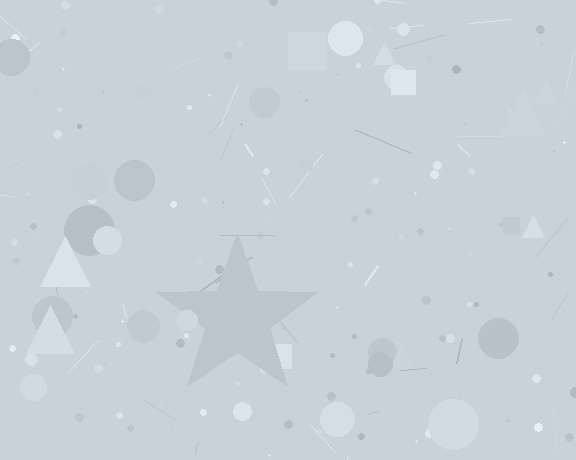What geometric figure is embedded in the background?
A star is embedded in the background.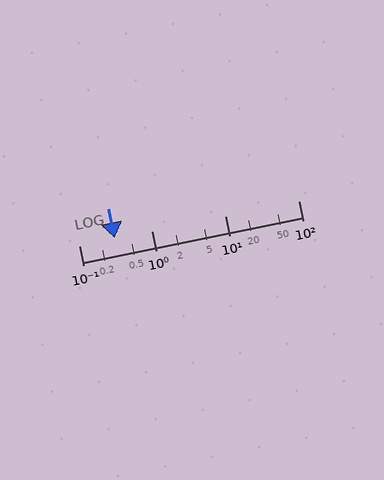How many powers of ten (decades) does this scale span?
The scale spans 3 decades, from 0.1 to 100.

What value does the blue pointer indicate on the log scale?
The pointer indicates approximately 0.31.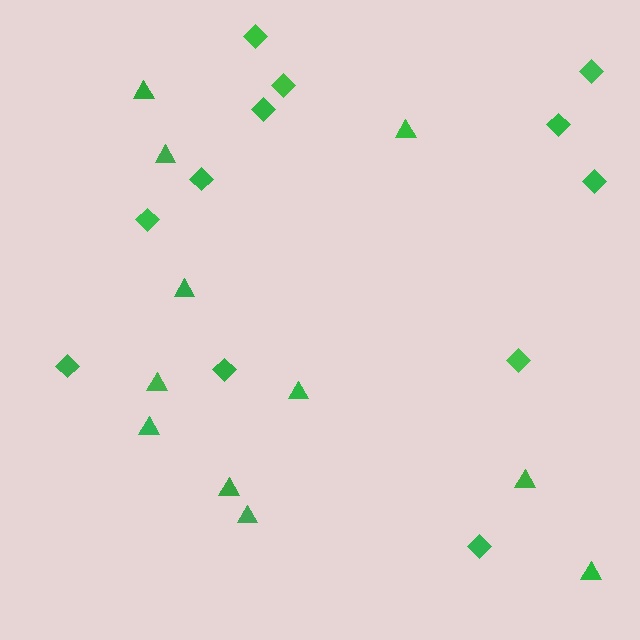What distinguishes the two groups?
There are 2 groups: one group of triangles (11) and one group of diamonds (12).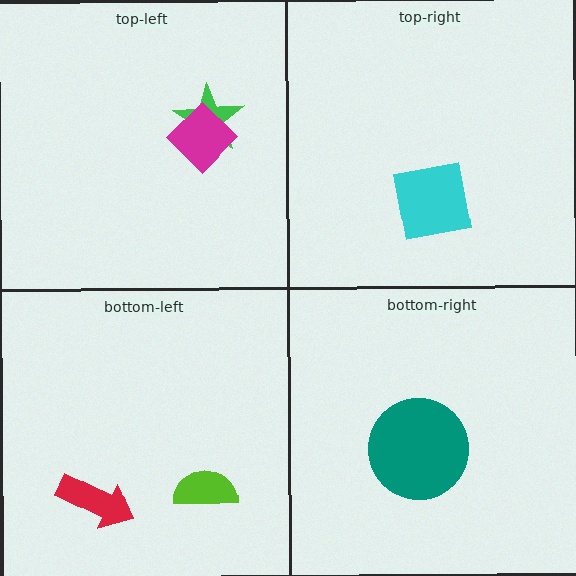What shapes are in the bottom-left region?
The red arrow, the lime semicircle.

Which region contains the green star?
The top-left region.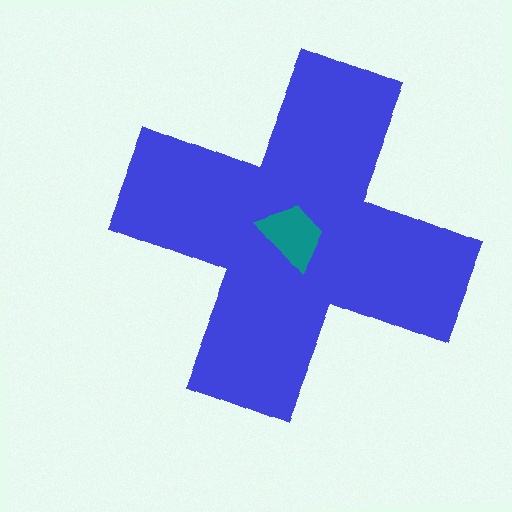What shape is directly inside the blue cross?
The teal trapezoid.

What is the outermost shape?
The blue cross.